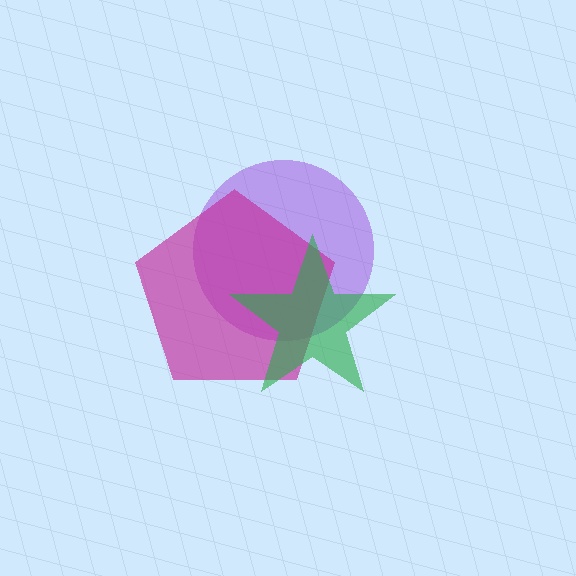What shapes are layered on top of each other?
The layered shapes are: a purple circle, a magenta pentagon, a green star.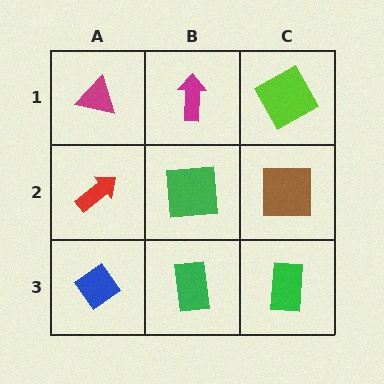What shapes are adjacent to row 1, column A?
A red arrow (row 2, column A), a magenta arrow (row 1, column B).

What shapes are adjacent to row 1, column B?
A green square (row 2, column B), a magenta triangle (row 1, column A), a lime square (row 1, column C).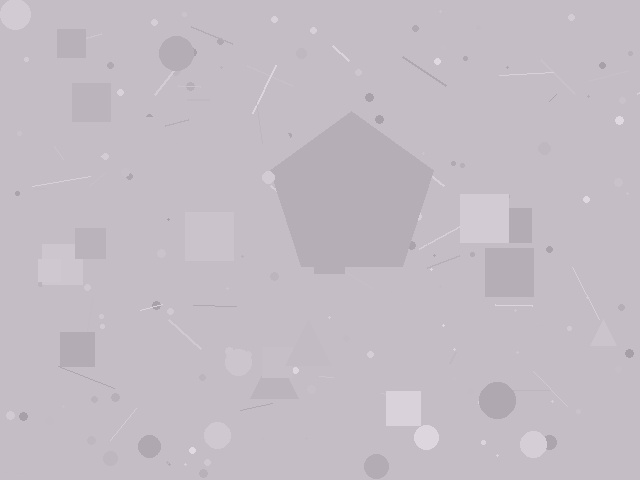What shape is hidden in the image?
A pentagon is hidden in the image.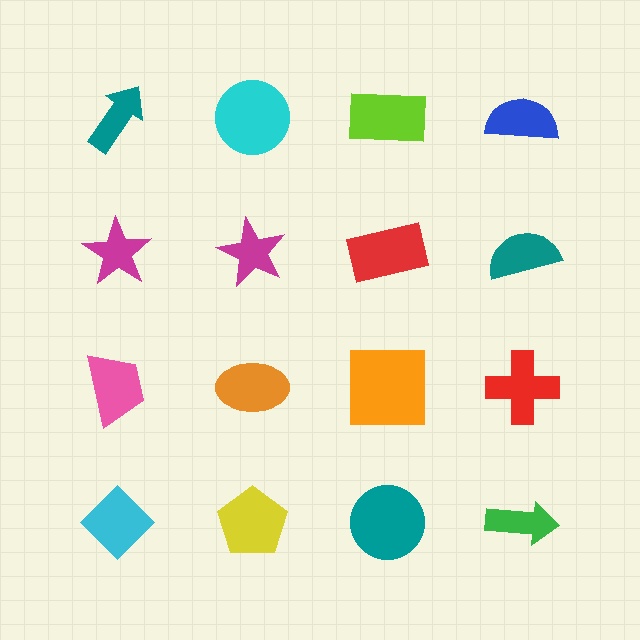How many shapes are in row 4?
4 shapes.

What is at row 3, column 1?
A pink trapezoid.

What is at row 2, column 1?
A magenta star.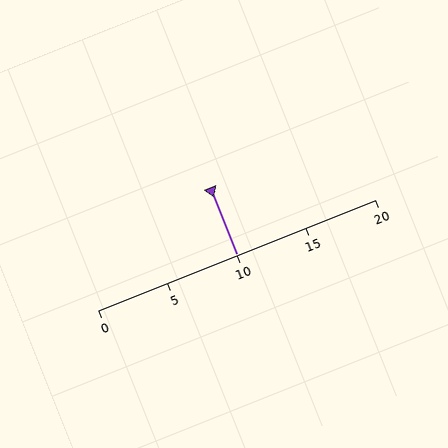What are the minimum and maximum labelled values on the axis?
The axis runs from 0 to 20.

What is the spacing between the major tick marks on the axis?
The major ticks are spaced 5 apart.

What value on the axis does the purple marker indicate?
The marker indicates approximately 10.